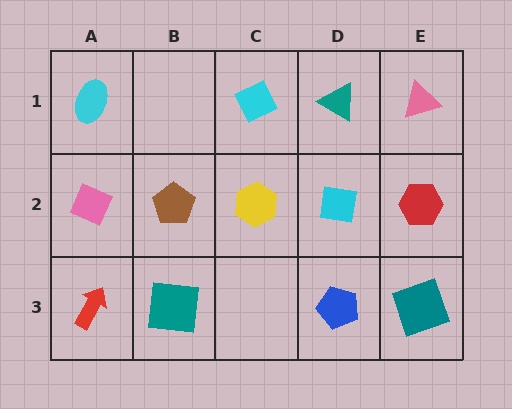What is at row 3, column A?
A red arrow.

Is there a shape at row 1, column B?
No, that cell is empty.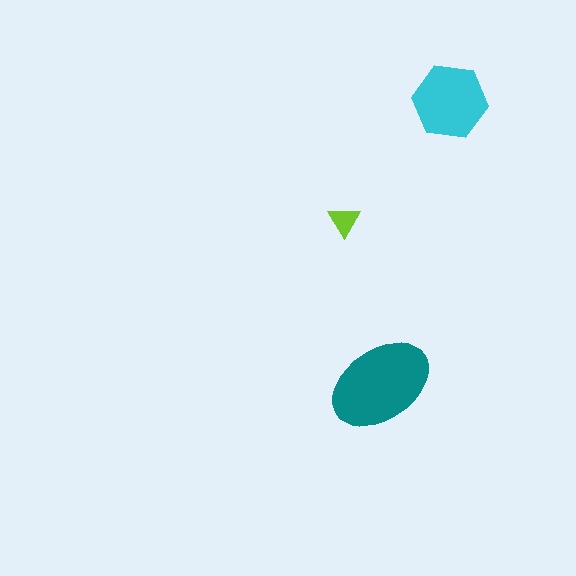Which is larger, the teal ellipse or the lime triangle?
The teal ellipse.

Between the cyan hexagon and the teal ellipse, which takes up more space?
The teal ellipse.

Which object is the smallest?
The lime triangle.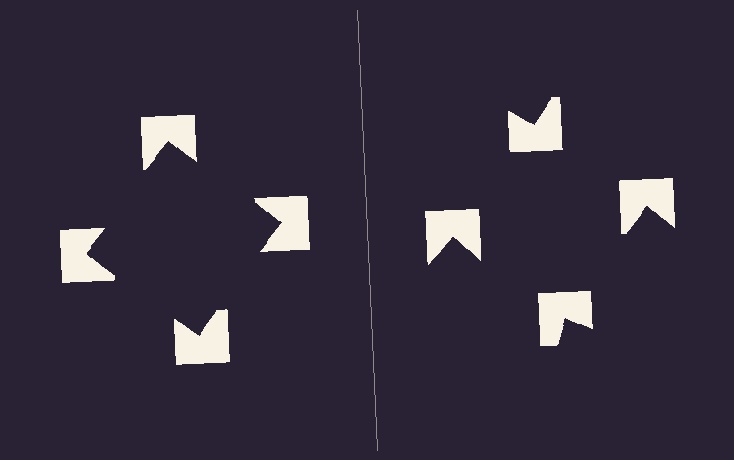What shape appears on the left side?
An illusory square.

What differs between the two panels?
The notched squares are positioned identically on both sides; only the wedge orientations differ. On the left they align to a square; on the right they are misaligned.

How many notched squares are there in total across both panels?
8 — 4 on each side.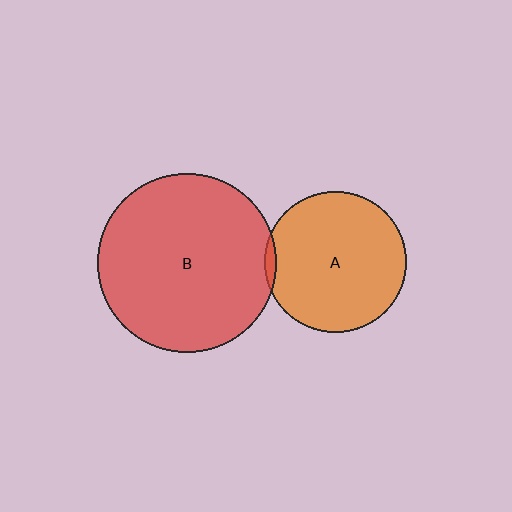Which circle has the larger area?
Circle B (red).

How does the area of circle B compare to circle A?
Approximately 1.6 times.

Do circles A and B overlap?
Yes.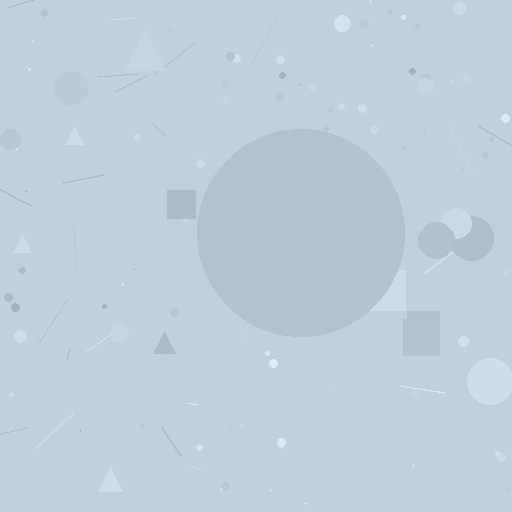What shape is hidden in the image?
A circle is hidden in the image.